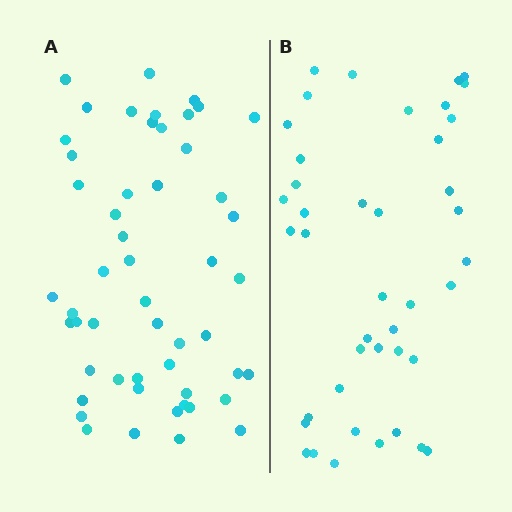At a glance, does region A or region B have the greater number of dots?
Region A (the left region) has more dots.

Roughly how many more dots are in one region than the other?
Region A has roughly 10 or so more dots than region B.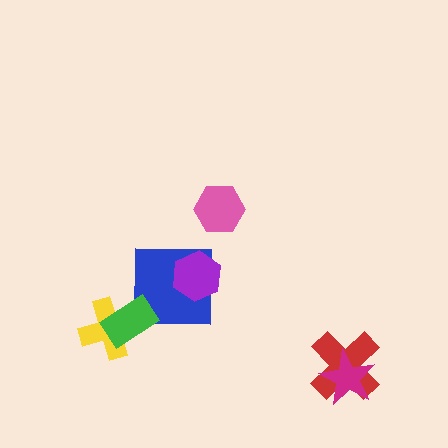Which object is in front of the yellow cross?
The green rectangle is in front of the yellow cross.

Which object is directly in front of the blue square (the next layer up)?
The purple hexagon is directly in front of the blue square.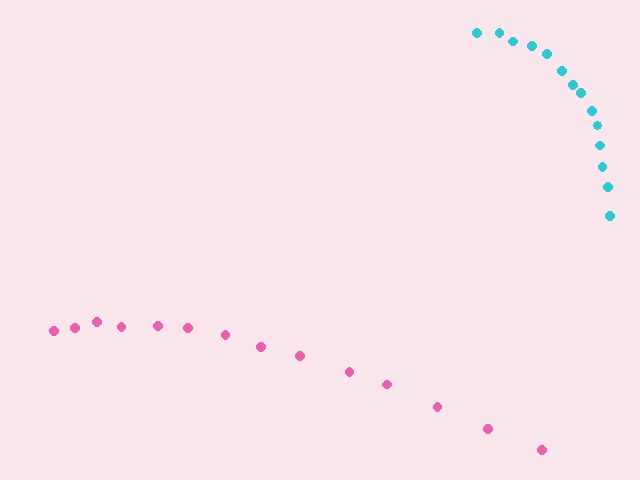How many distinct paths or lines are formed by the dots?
There are 2 distinct paths.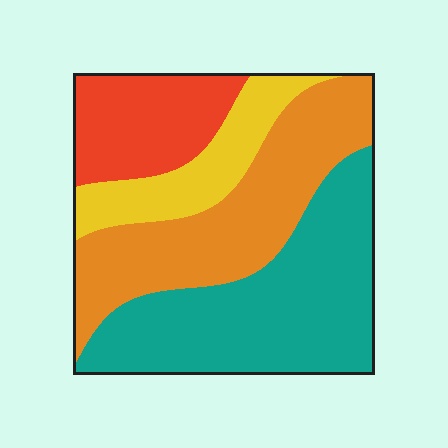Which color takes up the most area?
Teal, at roughly 40%.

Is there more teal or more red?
Teal.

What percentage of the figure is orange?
Orange takes up about one third (1/3) of the figure.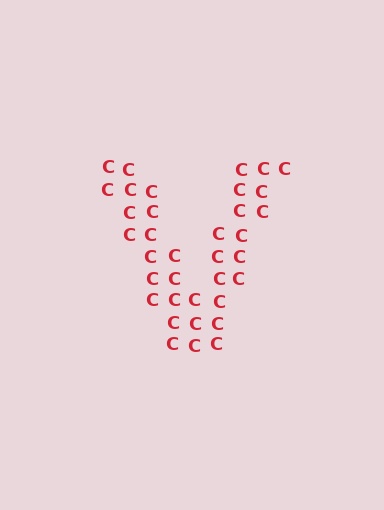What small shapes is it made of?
It is made of small letter C's.